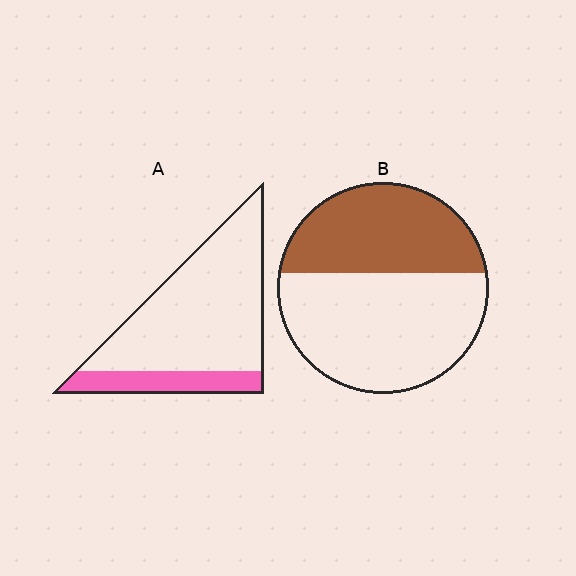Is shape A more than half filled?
No.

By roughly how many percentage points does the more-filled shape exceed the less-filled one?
By roughly 20 percentage points (B over A).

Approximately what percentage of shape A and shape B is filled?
A is approximately 20% and B is approximately 40%.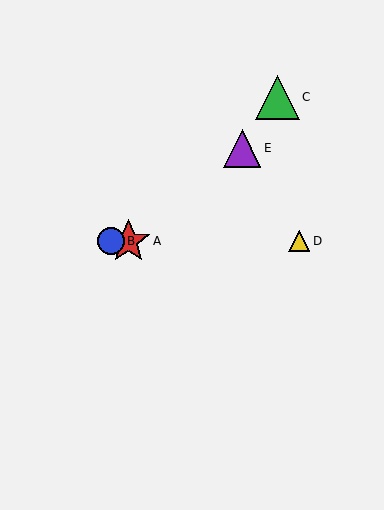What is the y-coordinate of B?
Object B is at y≈241.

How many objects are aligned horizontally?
3 objects (A, B, D) are aligned horizontally.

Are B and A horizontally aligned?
Yes, both are at y≈241.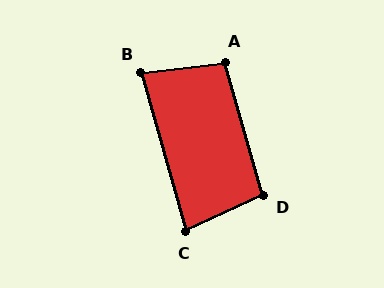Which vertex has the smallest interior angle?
C, at approximately 81 degrees.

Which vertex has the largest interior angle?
A, at approximately 99 degrees.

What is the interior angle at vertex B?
Approximately 81 degrees (acute).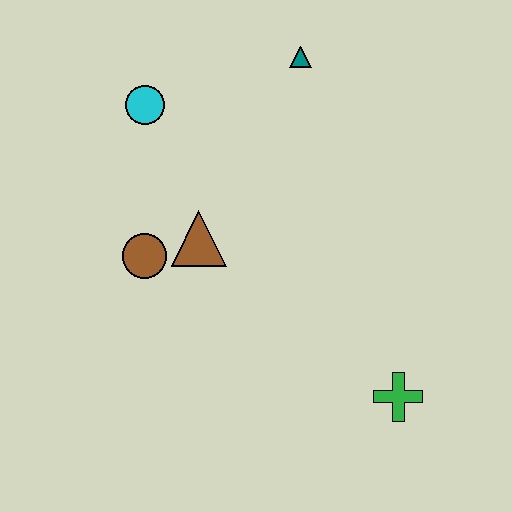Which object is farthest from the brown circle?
The green cross is farthest from the brown circle.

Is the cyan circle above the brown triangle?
Yes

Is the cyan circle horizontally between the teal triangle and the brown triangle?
No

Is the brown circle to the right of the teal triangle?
No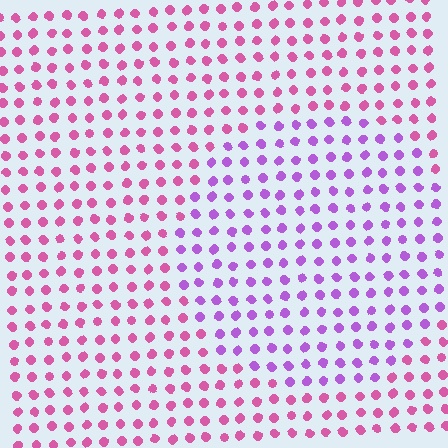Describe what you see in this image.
The image is filled with small pink elements in a uniform arrangement. A circle-shaped region is visible where the elements are tinted to a slightly different hue, forming a subtle color boundary.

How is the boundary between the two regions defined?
The boundary is defined purely by a slight shift in hue (about 41 degrees). Spacing, size, and orientation are identical on both sides.